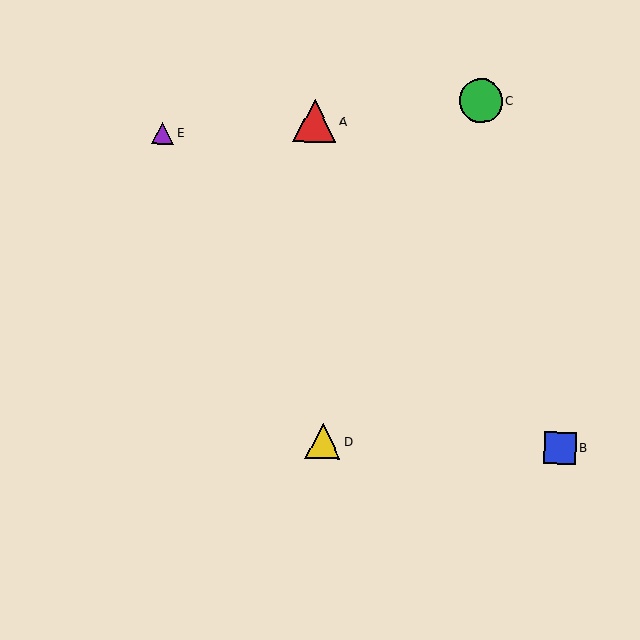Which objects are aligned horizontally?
Objects B, D are aligned horizontally.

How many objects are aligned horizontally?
2 objects (B, D) are aligned horizontally.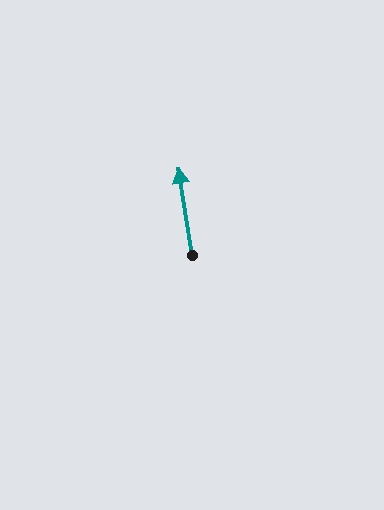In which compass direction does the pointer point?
North.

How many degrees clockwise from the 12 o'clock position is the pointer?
Approximately 351 degrees.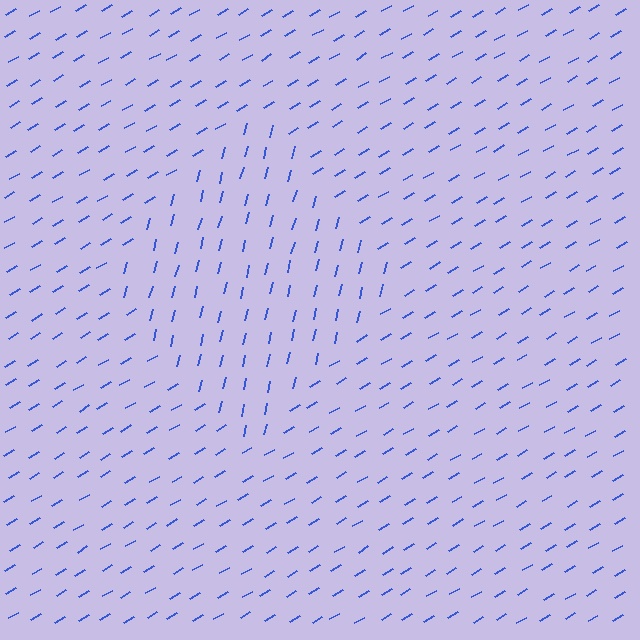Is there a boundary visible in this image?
Yes, there is a texture boundary formed by a change in line orientation.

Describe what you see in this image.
The image is filled with small blue line segments. A diamond region in the image has lines oriented differently from the surrounding lines, creating a visible texture boundary.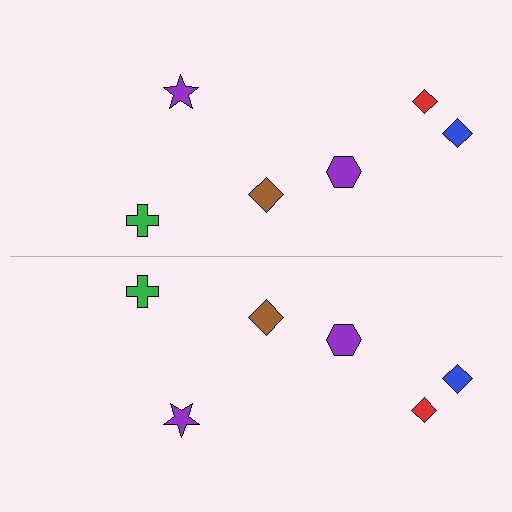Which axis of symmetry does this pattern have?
The pattern has a horizontal axis of symmetry running through the center of the image.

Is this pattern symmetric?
Yes, this pattern has bilateral (reflection) symmetry.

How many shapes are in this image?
There are 12 shapes in this image.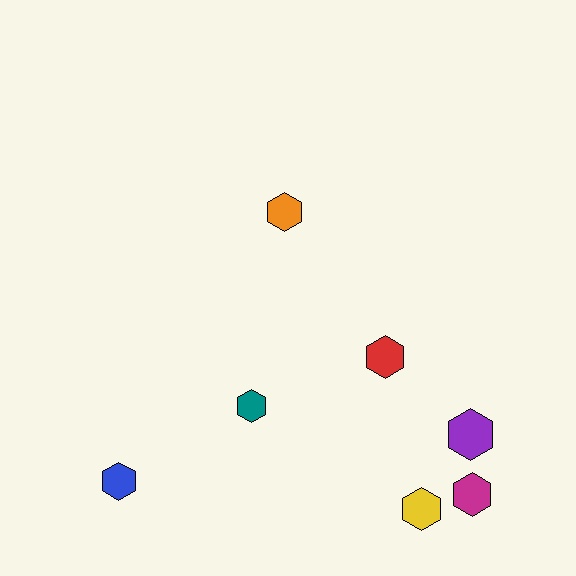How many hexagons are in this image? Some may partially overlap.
There are 7 hexagons.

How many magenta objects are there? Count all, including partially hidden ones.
There is 1 magenta object.